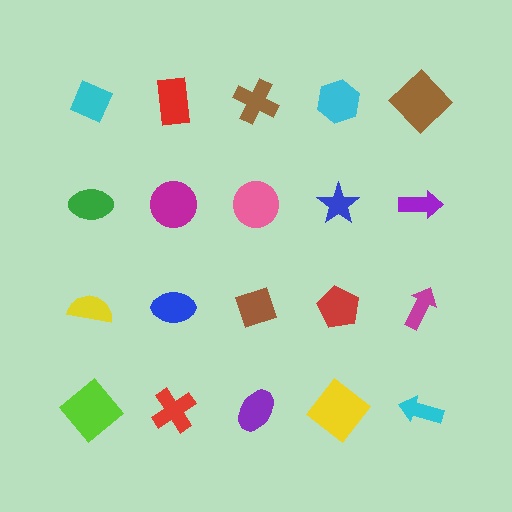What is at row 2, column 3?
A pink circle.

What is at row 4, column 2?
A red cross.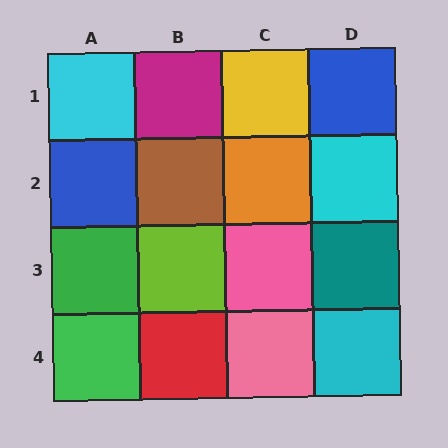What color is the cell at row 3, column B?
Lime.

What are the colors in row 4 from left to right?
Green, red, pink, cyan.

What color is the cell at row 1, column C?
Yellow.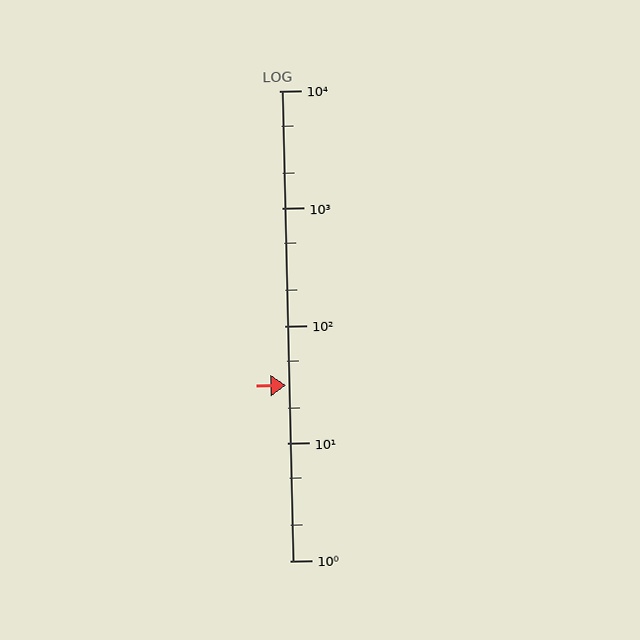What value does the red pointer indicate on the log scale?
The pointer indicates approximately 31.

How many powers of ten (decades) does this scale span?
The scale spans 4 decades, from 1 to 10000.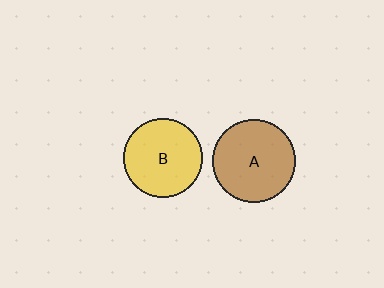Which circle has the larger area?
Circle A (brown).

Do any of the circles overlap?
No, none of the circles overlap.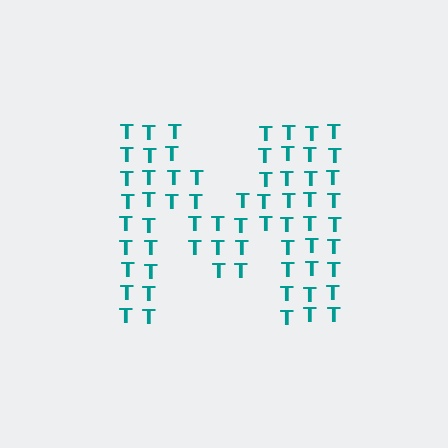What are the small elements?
The small elements are letter T's.